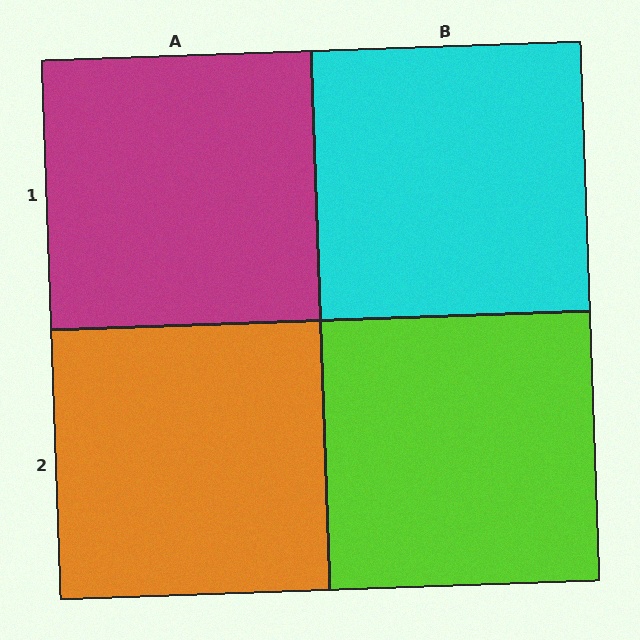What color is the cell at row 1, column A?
Magenta.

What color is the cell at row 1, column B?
Cyan.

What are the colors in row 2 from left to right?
Orange, lime.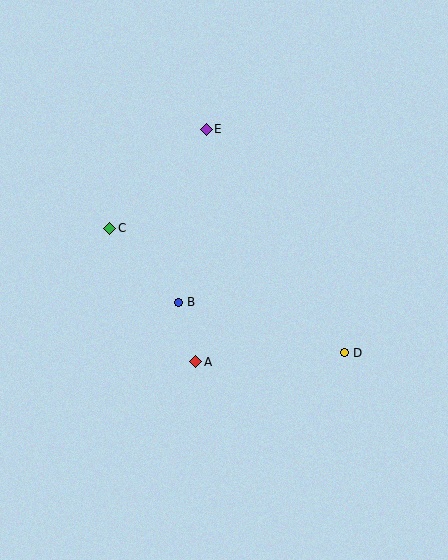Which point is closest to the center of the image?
Point B at (179, 302) is closest to the center.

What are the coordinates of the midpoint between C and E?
The midpoint between C and E is at (158, 179).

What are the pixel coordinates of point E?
Point E is at (206, 129).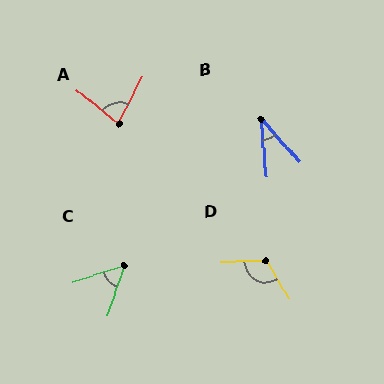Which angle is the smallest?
B, at approximately 37 degrees.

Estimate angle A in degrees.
Approximately 78 degrees.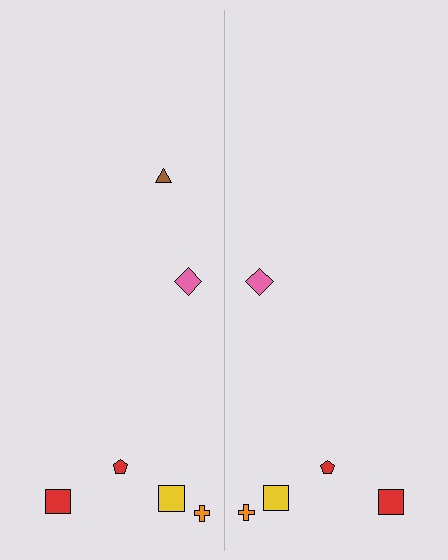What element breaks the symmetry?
A brown triangle is missing from the right side.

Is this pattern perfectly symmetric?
No, the pattern is not perfectly symmetric. A brown triangle is missing from the right side.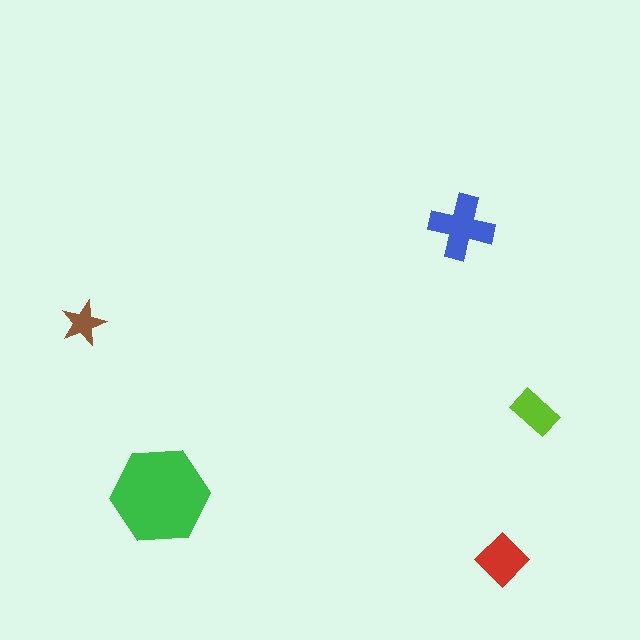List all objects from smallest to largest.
The brown star, the lime rectangle, the red diamond, the blue cross, the green hexagon.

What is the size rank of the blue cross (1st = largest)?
2nd.